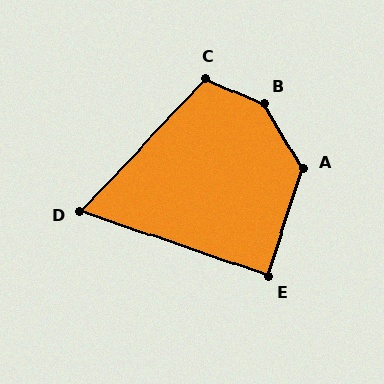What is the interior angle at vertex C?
Approximately 110 degrees (obtuse).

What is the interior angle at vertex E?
Approximately 89 degrees (approximately right).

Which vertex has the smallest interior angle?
D, at approximately 66 degrees.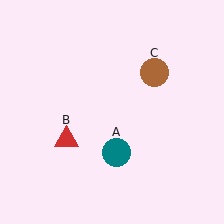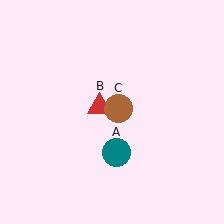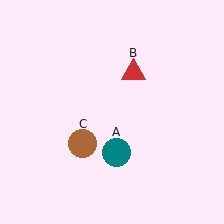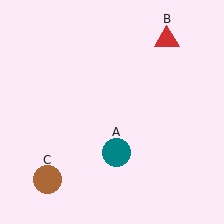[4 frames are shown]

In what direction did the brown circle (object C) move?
The brown circle (object C) moved down and to the left.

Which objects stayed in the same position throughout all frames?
Teal circle (object A) remained stationary.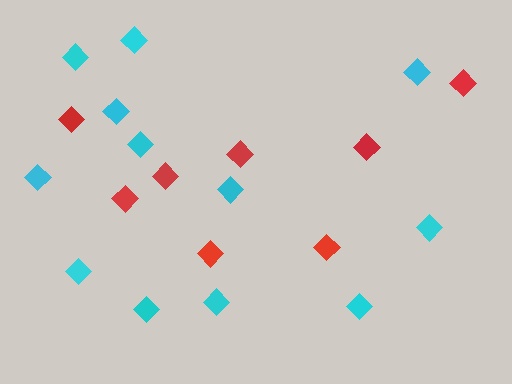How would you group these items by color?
There are 2 groups: one group of red diamonds (8) and one group of cyan diamonds (12).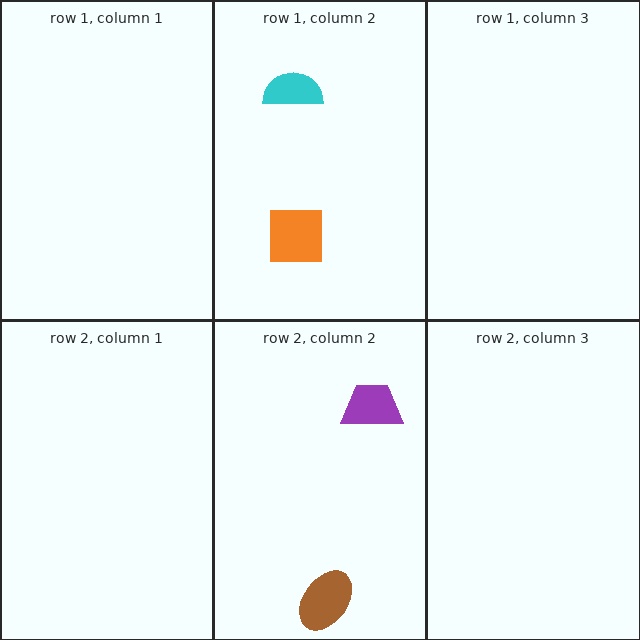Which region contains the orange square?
The row 1, column 2 region.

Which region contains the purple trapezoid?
The row 2, column 2 region.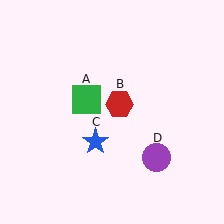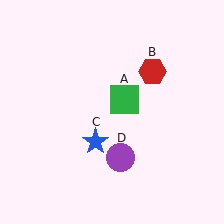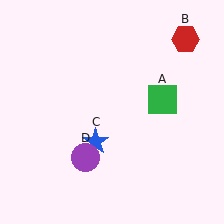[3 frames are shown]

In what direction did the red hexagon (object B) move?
The red hexagon (object B) moved up and to the right.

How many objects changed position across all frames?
3 objects changed position: green square (object A), red hexagon (object B), purple circle (object D).